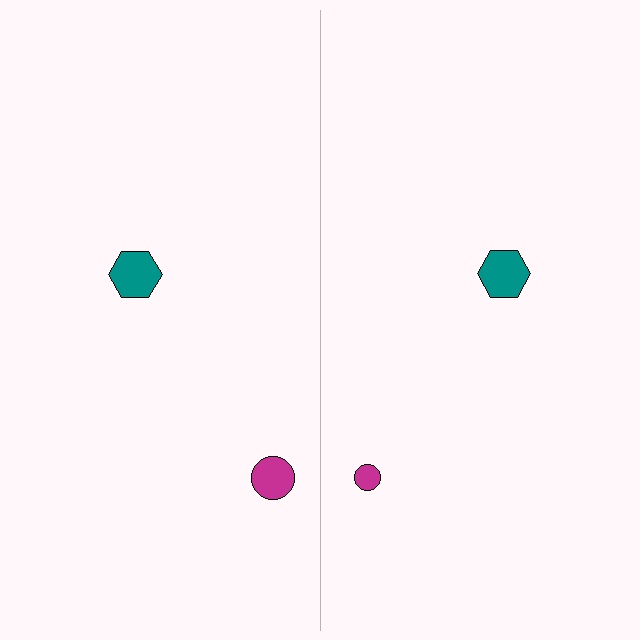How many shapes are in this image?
There are 4 shapes in this image.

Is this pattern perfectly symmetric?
No, the pattern is not perfectly symmetric. The magenta circle on the right side has a different size than its mirror counterpart.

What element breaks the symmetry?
The magenta circle on the right side has a different size than its mirror counterpart.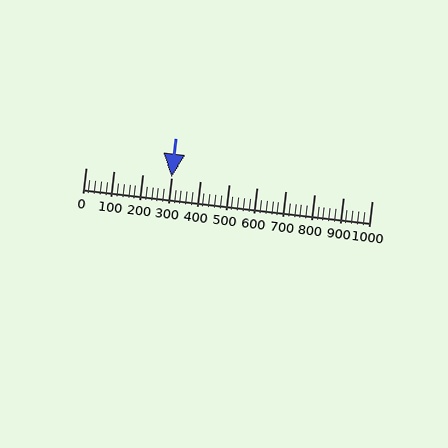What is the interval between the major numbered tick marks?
The major tick marks are spaced 100 units apart.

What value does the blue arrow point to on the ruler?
The blue arrow points to approximately 300.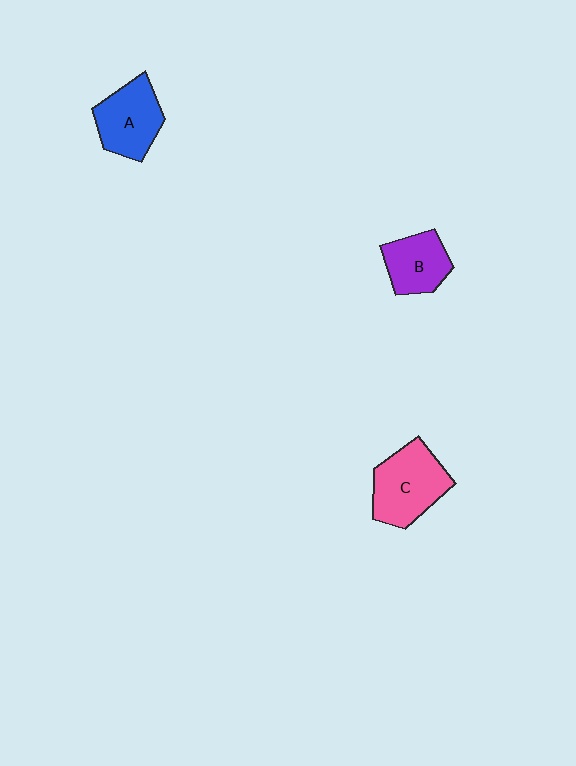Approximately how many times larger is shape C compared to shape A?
Approximately 1.2 times.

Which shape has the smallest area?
Shape B (purple).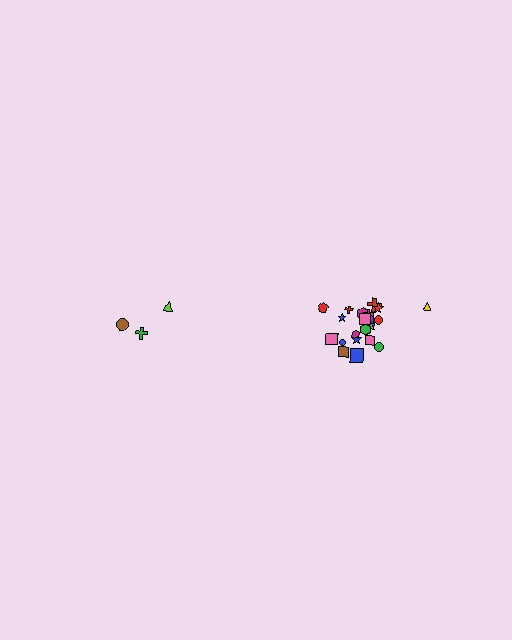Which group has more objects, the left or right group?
The right group.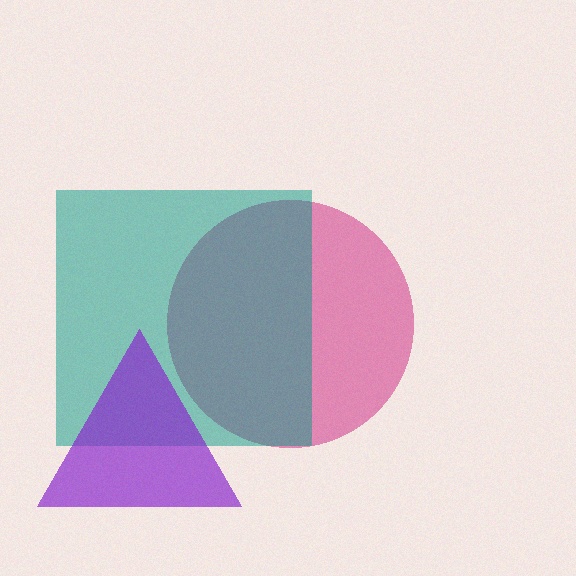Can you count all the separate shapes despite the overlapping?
Yes, there are 3 separate shapes.